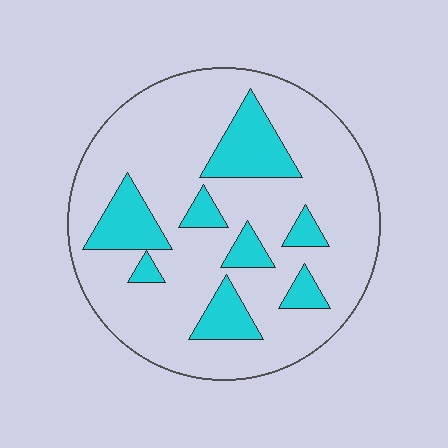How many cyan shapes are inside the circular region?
8.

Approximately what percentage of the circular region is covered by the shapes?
Approximately 20%.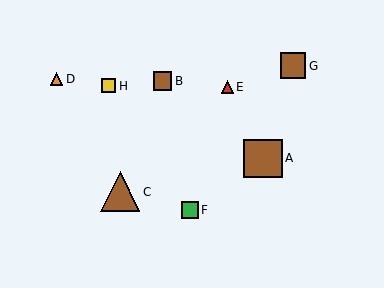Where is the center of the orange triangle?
The center of the orange triangle is at (57, 79).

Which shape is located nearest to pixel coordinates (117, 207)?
The brown triangle (labeled C) at (120, 192) is nearest to that location.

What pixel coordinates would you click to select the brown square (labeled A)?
Click at (263, 158) to select the brown square A.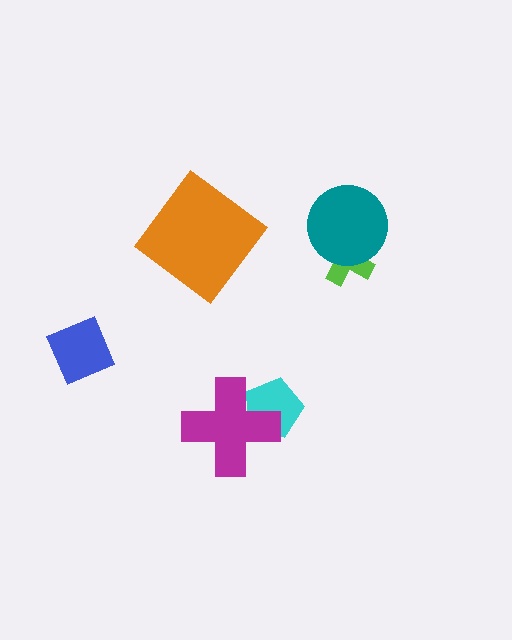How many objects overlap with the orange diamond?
0 objects overlap with the orange diamond.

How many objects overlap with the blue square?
0 objects overlap with the blue square.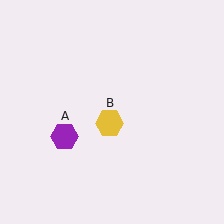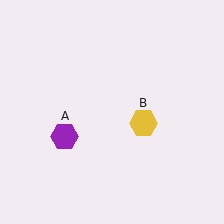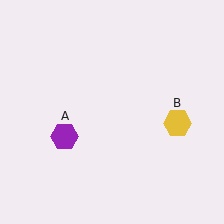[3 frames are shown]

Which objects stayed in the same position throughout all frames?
Purple hexagon (object A) remained stationary.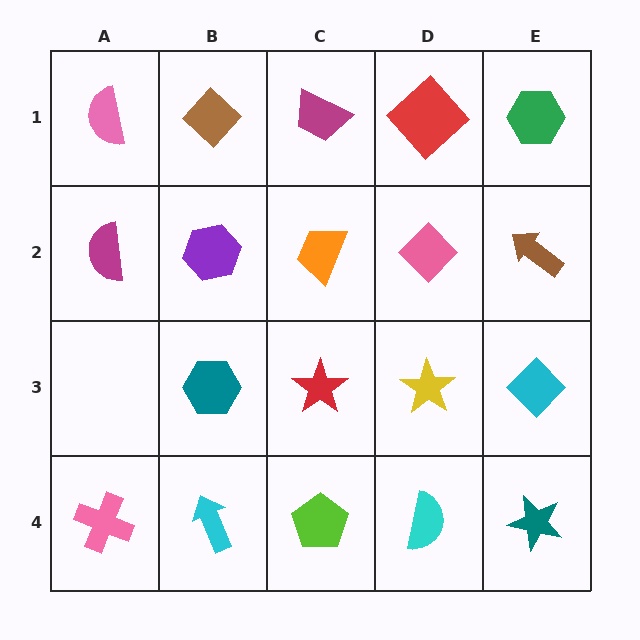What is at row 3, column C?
A red star.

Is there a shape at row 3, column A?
No, that cell is empty.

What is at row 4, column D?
A cyan semicircle.